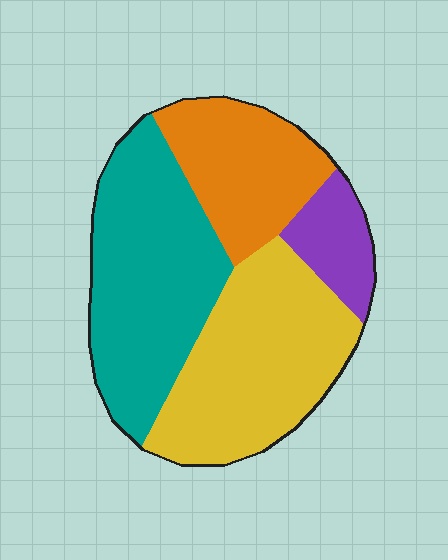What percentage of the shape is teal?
Teal takes up between a third and a half of the shape.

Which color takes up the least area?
Purple, at roughly 10%.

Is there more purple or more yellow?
Yellow.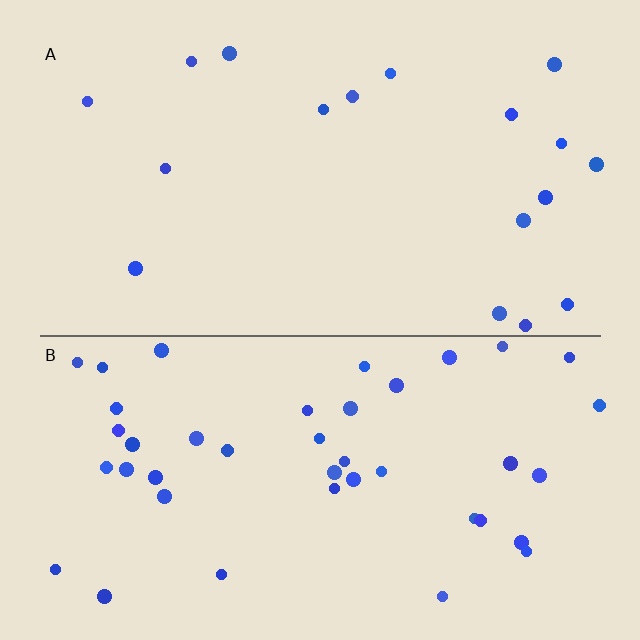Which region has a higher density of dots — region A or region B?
B (the bottom).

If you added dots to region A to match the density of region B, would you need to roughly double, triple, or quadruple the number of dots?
Approximately double.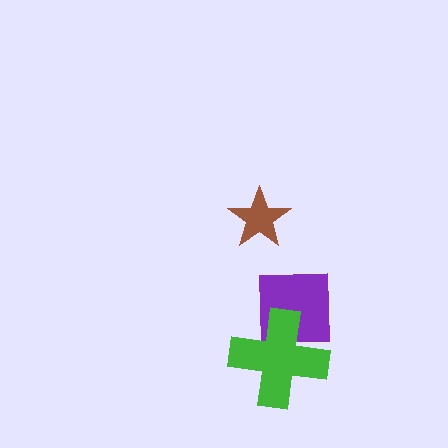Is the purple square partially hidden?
Yes, it is partially covered by another shape.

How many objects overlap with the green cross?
1 object overlaps with the green cross.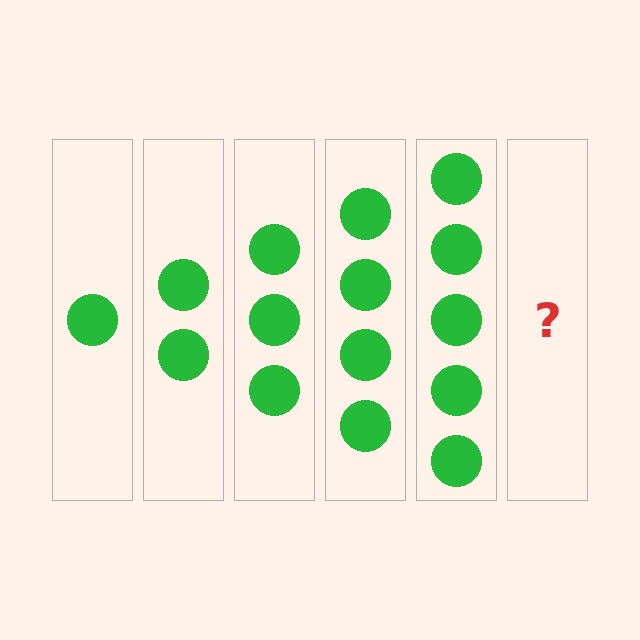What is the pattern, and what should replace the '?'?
The pattern is that each step adds one more circle. The '?' should be 6 circles.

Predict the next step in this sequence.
The next step is 6 circles.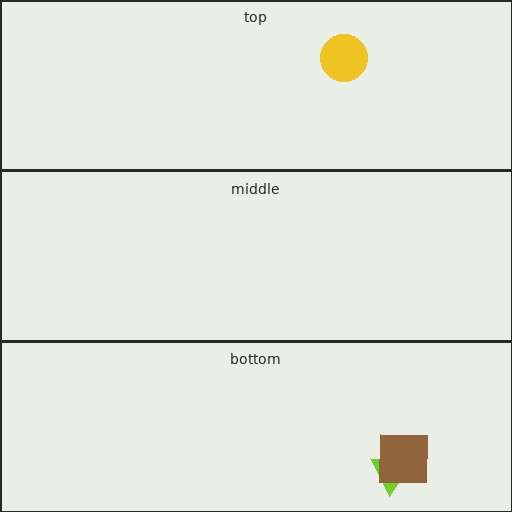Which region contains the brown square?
The bottom region.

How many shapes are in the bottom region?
2.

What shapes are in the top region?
The yellow circle.